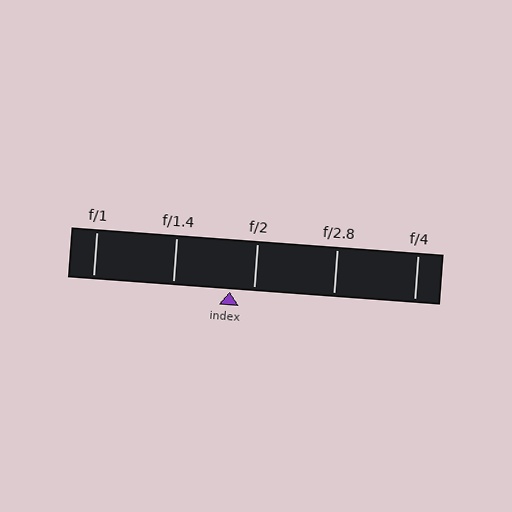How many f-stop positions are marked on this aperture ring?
There are 5 f-stop positions marked.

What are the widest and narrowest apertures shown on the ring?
The widest aperture shown is f/1 and the narrowest is f/4.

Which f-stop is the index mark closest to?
The index mark is closest to f/2.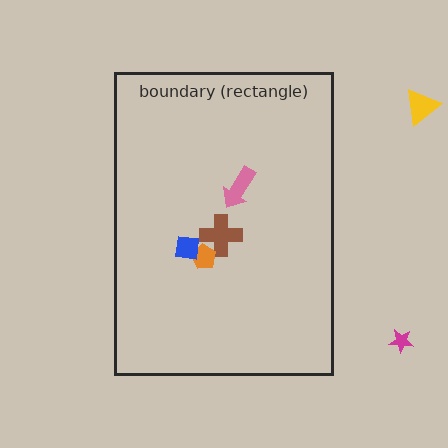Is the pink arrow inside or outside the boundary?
Inside.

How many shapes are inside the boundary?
4 inside, 2 outside.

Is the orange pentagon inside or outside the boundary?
Inside.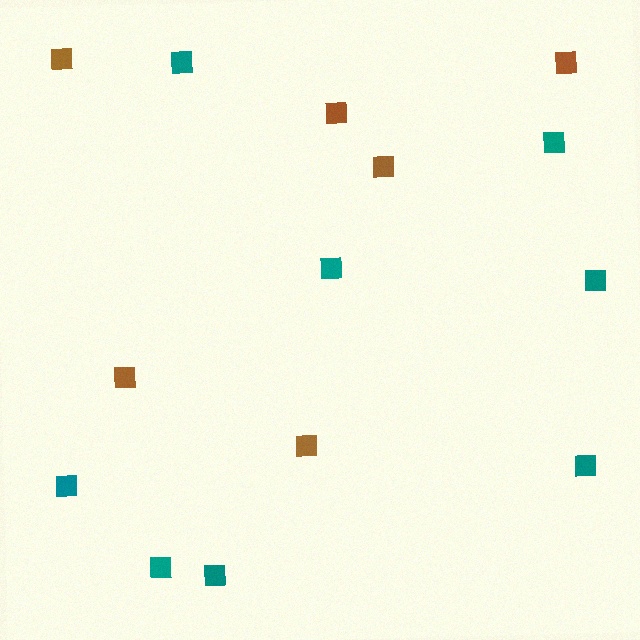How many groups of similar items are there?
There are 2 groups: one group of brown squares (6) and one group of teal squares (8).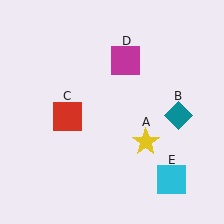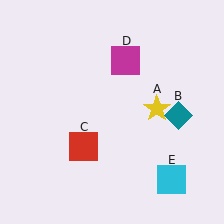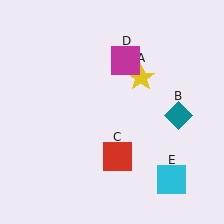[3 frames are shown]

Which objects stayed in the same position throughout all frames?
Teal diamond (object B) and magenta square (object D) and cyan square (object E) remained stationary.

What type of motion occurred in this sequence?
The yellow star (object A), red square (object C) rotated counterclockwise around the center of the scene.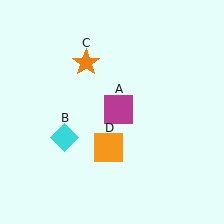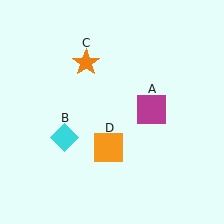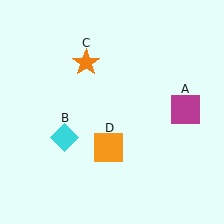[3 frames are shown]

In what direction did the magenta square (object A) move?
The magenta square (object A) moved right.